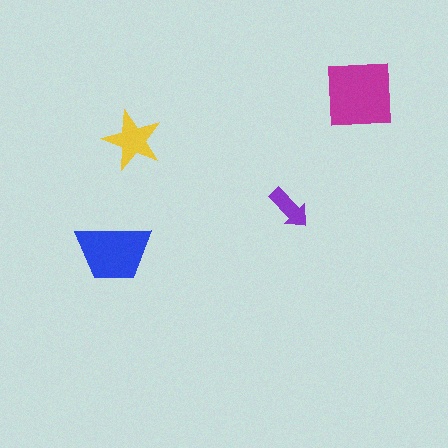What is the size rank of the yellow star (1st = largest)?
3rd.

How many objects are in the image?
There are 4 objects in the image.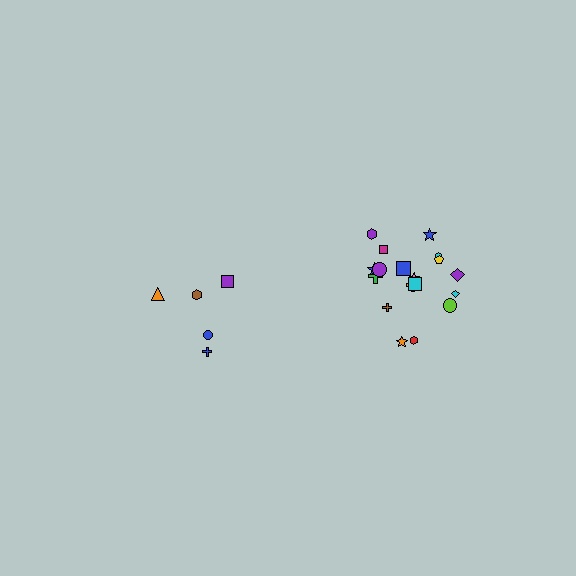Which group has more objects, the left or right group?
The right group.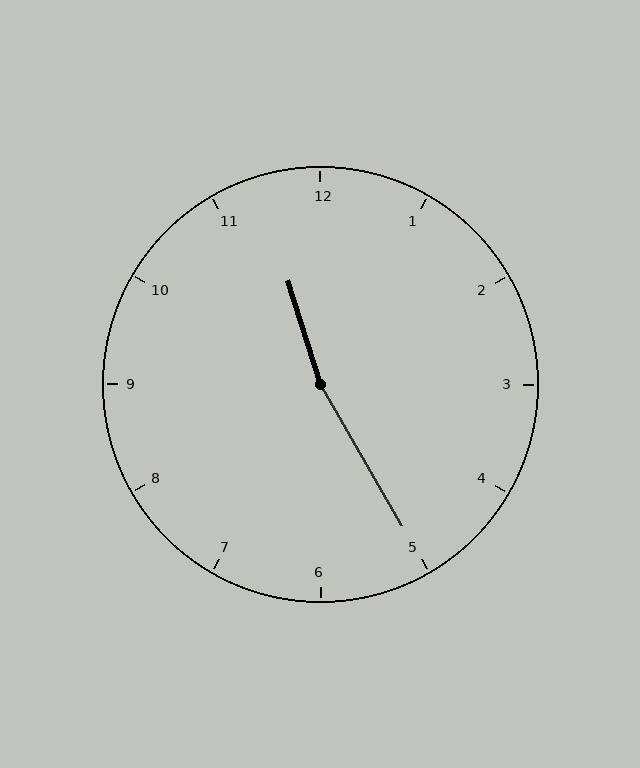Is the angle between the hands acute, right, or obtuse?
It is obtuse.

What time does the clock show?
11:25.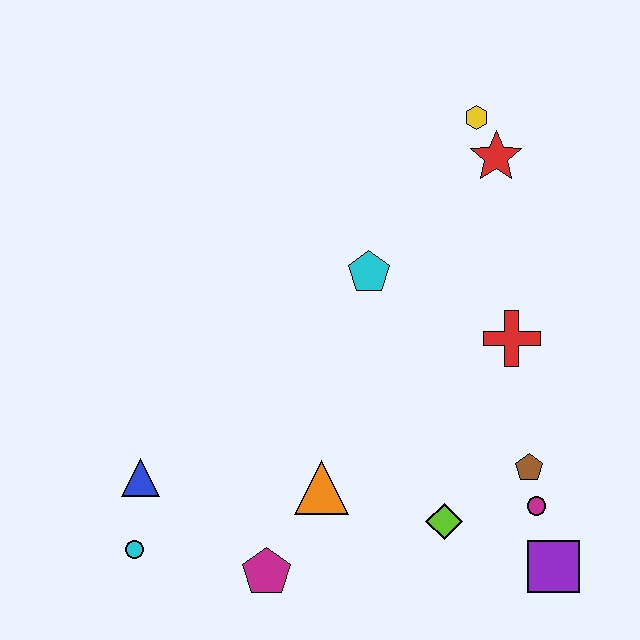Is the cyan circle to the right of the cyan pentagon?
No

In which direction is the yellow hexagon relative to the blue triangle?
The yellow hexagon is above the blue triangle.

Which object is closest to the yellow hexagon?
The red star is closest to the yellow hexagon.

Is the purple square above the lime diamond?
No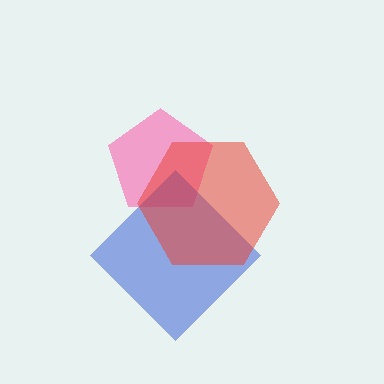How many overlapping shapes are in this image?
There are 3 overlapping shapes in the image.